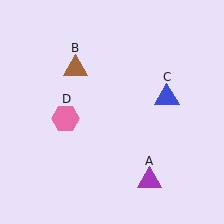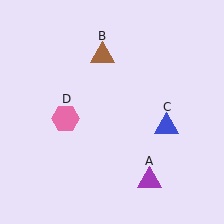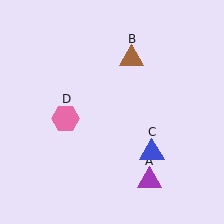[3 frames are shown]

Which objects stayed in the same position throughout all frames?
Purple triangle (object A) and pink hexagon (object D) remained stationary.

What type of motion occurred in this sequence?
The brown triangle (object B), blue triangle (object C) rotated clockwise around the center of the scene.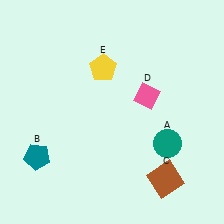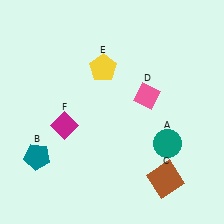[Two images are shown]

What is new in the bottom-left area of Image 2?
A magenta diamond (F) was added in the bottom-left area of Image 2.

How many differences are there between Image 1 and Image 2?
There is 1 difference between the two images.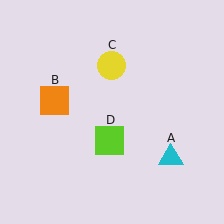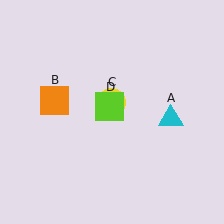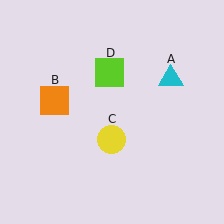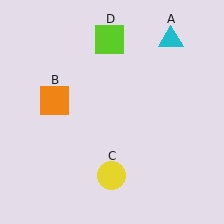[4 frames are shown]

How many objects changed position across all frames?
3 objects changed position: cyan triangle (object A), yellow circle (object C), lime square (object D).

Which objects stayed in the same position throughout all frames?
Orange square (object B) remained stationary.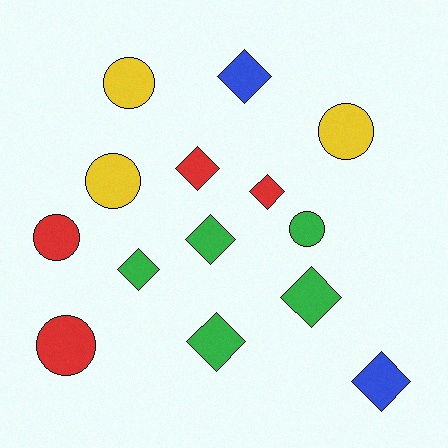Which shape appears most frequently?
Diamond, with 8 objects.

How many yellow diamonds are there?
There are no yellow diamonds.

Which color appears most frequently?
Green, with 5 objects.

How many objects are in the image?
There are 14 objects.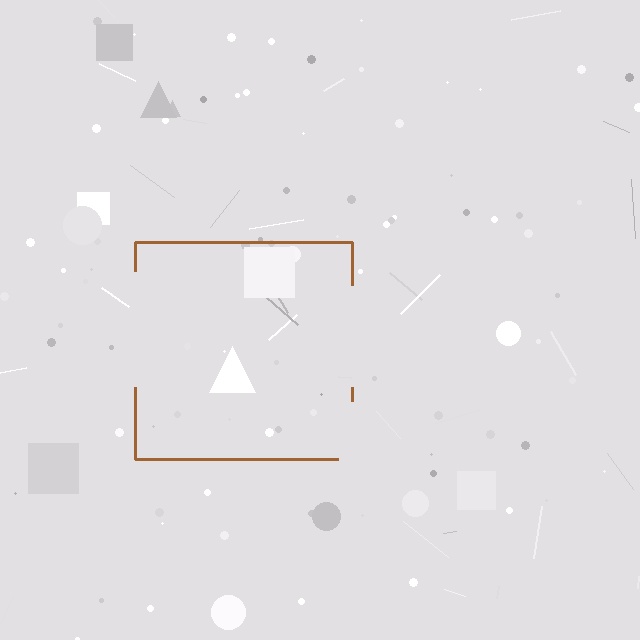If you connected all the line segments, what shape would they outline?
They would outline a square.